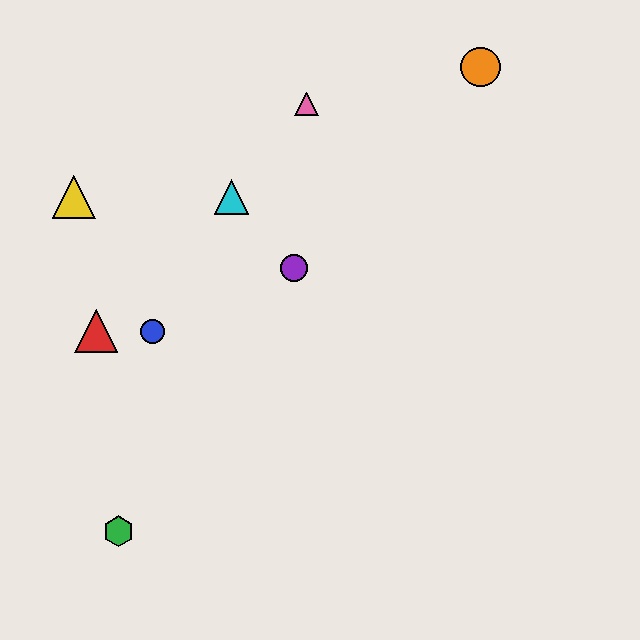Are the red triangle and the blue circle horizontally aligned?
Yes, both are at y≈331.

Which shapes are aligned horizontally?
The red triangle, the blue circle are aligned horizontally.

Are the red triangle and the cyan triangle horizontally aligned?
No, the red triangle is at y≈331 and the cyan triangle is at y≈197.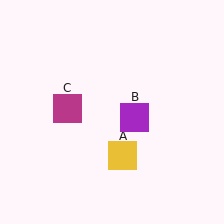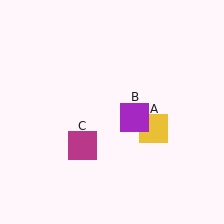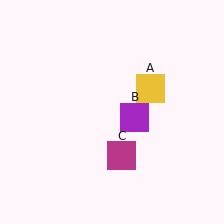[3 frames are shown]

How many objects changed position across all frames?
2 objects changed position: yellow square (object A), magenta square (object C).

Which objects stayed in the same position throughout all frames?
Purple square (object B) remained stationary.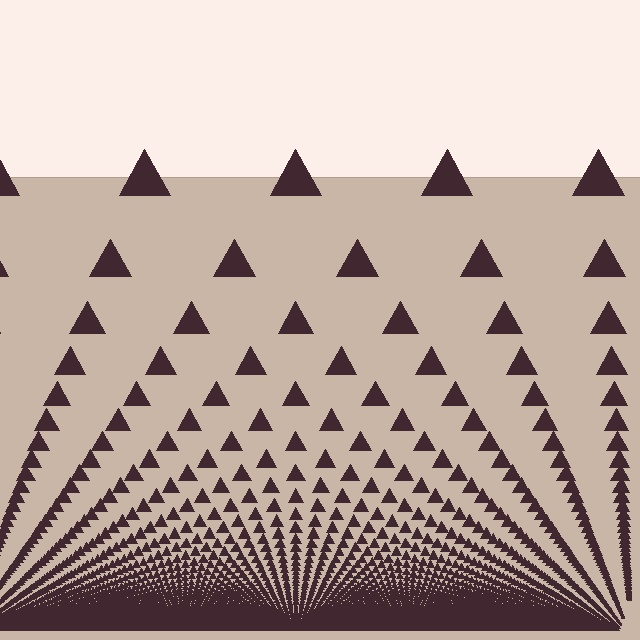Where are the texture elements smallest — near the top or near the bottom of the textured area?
Near the bottom.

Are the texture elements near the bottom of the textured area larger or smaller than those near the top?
Smaller. The gradient is inverted — elements near the bottom are smaller and denser.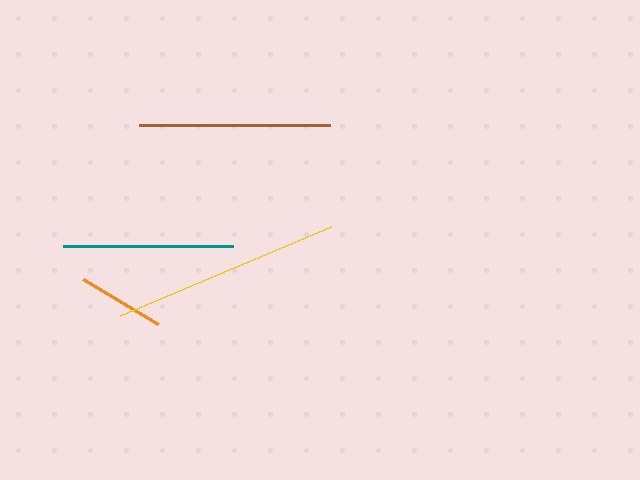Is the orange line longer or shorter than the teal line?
The teal line is longer than the orange line.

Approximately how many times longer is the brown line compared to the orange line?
The brown line is approximately 2.2 times the length of the orange line.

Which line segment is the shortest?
The orange line is the shortest at approximately 87 pixels.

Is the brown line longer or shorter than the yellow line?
The yellow line is longer than the brown line.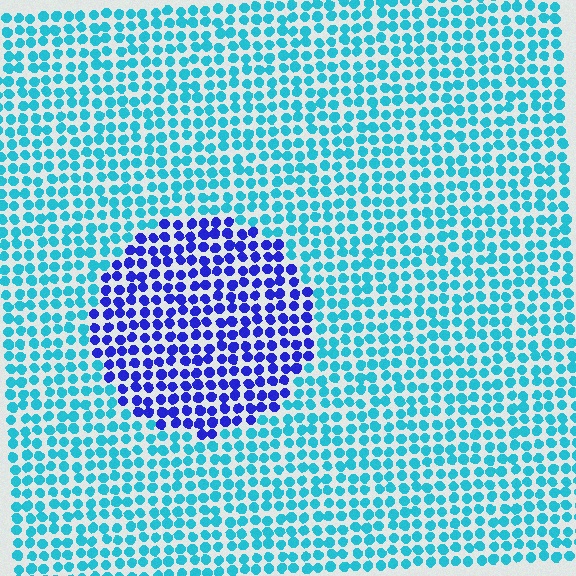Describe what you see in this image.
The image is filled with small cyan elements in a uniform arrangement. A circle-shaped region is visible where the elements are tinted to a slightly different hue, forming a subtle color boundary.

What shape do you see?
I see a circle.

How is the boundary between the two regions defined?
The boundary is defined purely by a slight shift in hue (about 54 degrees). Spacing, size, and orientation are identical on both sides.